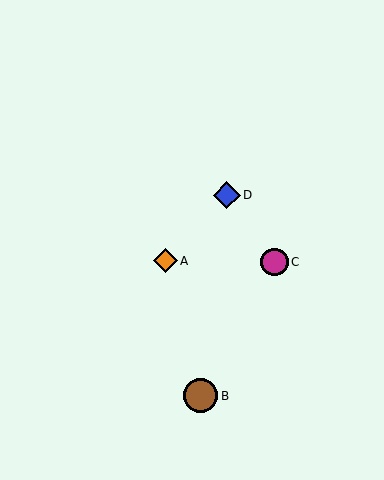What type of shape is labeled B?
Shape B is a brown circle.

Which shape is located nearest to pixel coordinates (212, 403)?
The brown circle (labeled B) at (201, 396) is nearest to that location.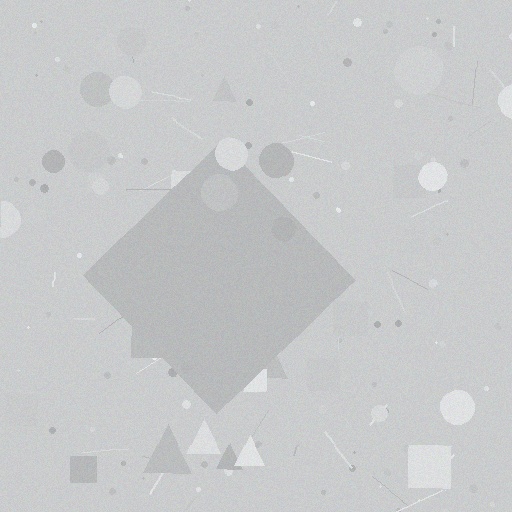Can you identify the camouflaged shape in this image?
The camouflaged shape is a diamond.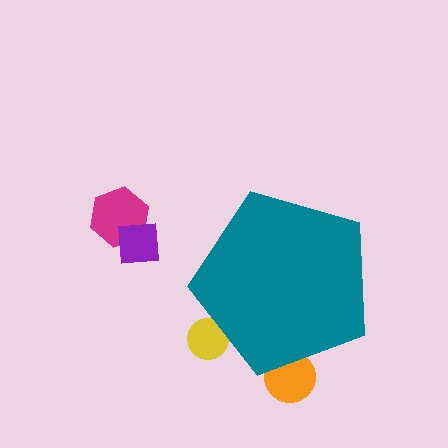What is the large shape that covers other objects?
A teal pentagon.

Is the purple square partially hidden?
No, the purple square is fully visible.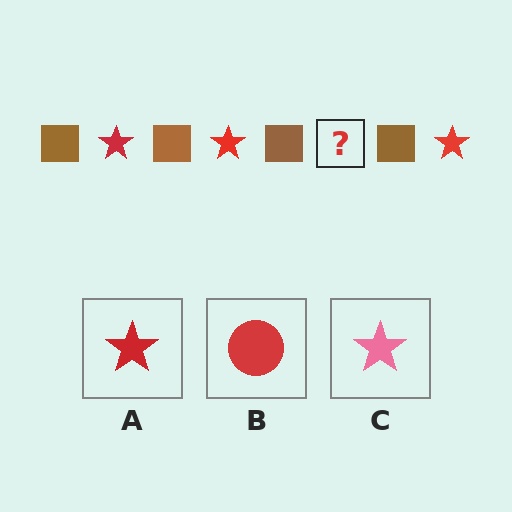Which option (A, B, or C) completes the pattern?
A.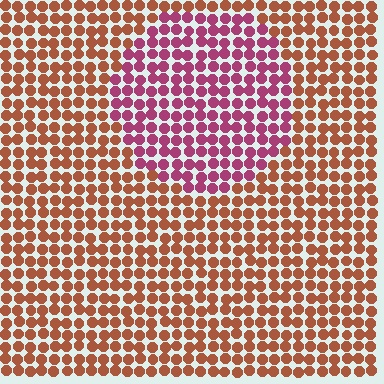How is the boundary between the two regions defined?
The boundary is defined purely by a slight shift in hue (about 46 degrees). Spacing, size, and orientation are identical on both sides.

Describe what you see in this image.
The image is filled with small brown elements in a uniform arrangement. A circle-shaped region is visible where the elements are tinted to a slightly different hue, forming a subtle color boundary.